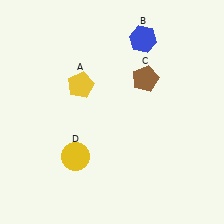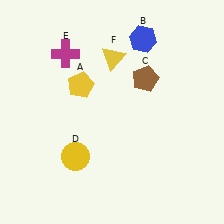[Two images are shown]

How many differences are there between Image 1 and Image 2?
There are 2 differences between the two images.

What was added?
A magenta cross (E), a yellow triangle (F) were added in Image 2.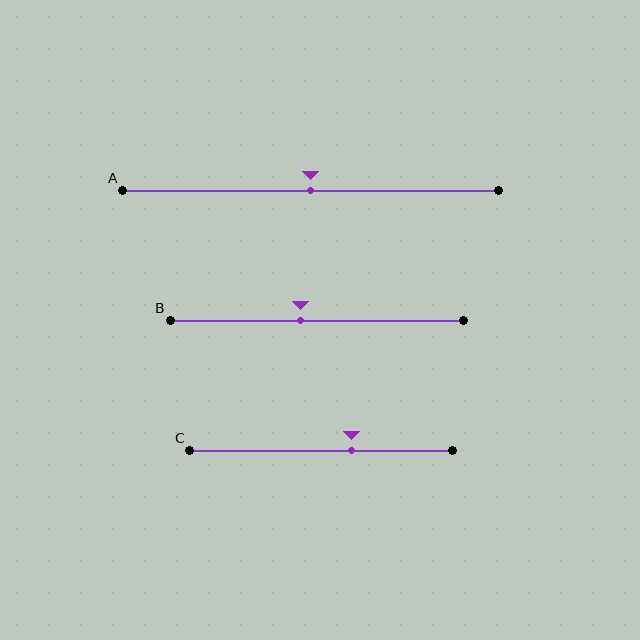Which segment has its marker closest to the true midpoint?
Segment A has its marker closest to the true midpoint.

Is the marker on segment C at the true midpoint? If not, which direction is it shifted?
No, the marker on segment C is shifted to the right by about 12% of the segment length.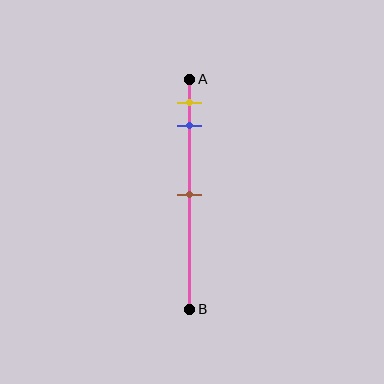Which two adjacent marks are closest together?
The yellow and blue marks are the closest adjacent pair.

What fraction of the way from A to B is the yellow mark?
The yellow mark is approximately 10% (0.1) of the way from A to B.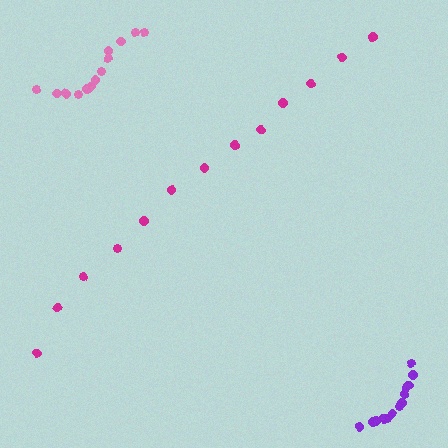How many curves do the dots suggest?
There are 3 distinct paths.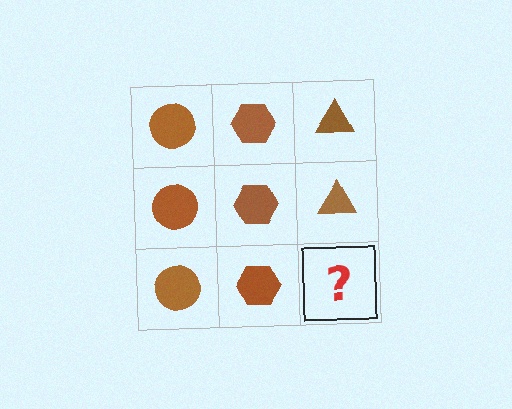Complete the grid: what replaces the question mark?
The question mark should be replaced with a brown triangle.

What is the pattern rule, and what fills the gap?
The rule is that each column has a consistent shape. The gap should be filled with a brown triangle.